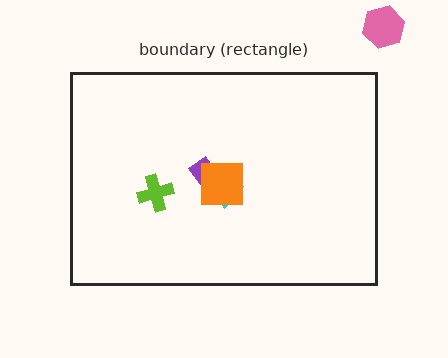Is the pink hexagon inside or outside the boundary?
Outside.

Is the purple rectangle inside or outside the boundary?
Inside.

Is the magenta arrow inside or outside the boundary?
Inside.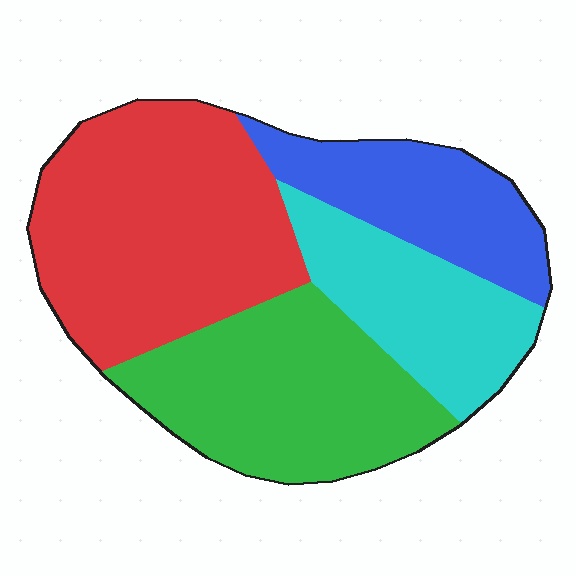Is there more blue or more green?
Green.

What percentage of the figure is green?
Green covers roughly 30% of the figure.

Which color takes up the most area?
Red, at roughly 35%.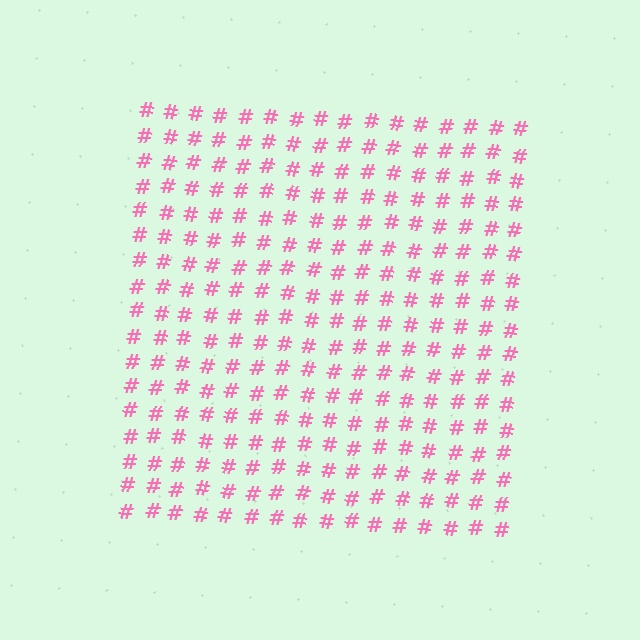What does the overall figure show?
The overall figure shows a square.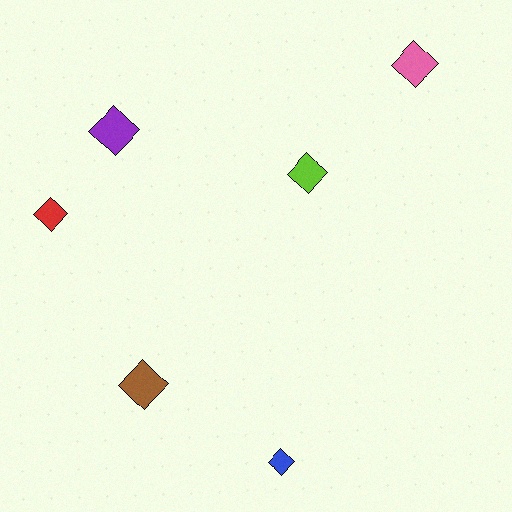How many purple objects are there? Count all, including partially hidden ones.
There is 1 purple object.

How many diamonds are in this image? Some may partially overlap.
There are 6 diamonds.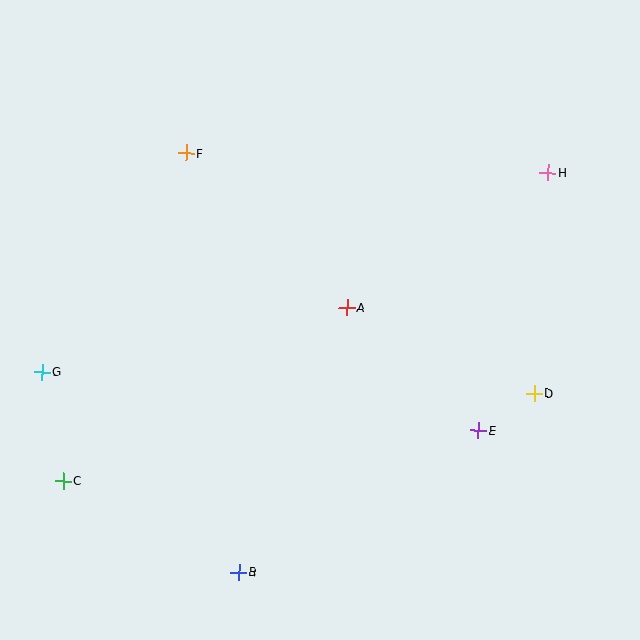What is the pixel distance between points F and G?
The distance between F and G is 262 pixels.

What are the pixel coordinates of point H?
Point H is at (548, 172).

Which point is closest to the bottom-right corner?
Point E is closest to the bottom-right corner.